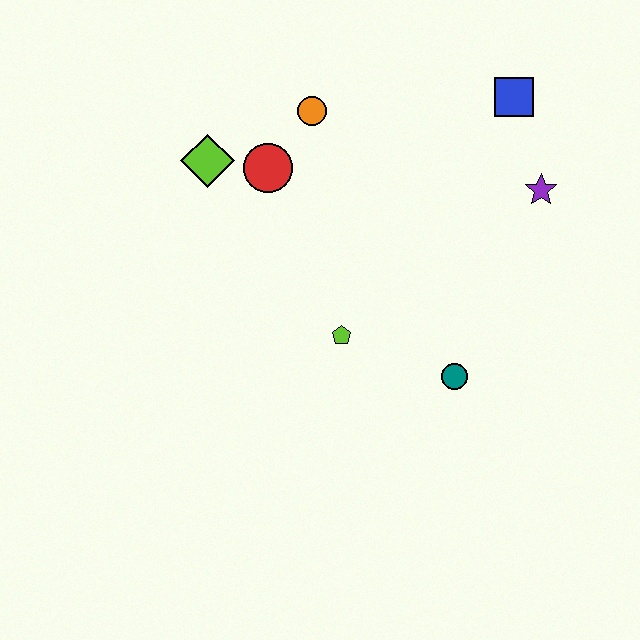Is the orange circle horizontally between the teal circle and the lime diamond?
Yes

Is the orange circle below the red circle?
No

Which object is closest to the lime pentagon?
The teal circle is closest to the lime pentagon.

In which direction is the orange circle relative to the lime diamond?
The orange circle is to the right of the lime diamond.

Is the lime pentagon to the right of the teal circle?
No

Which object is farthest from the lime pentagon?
The blue square is farthest from the lime pentagon.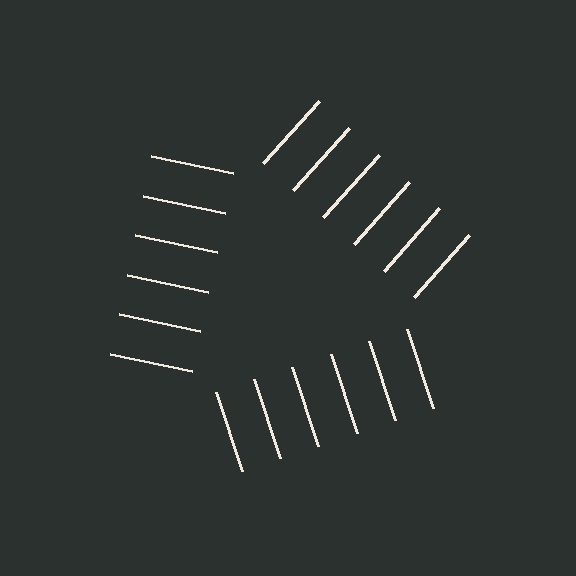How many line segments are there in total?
18 — 6 along each of the 3 edges.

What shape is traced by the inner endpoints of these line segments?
An illusory triangle — the line segments terminate on its edges but no continuous stroke is drawn.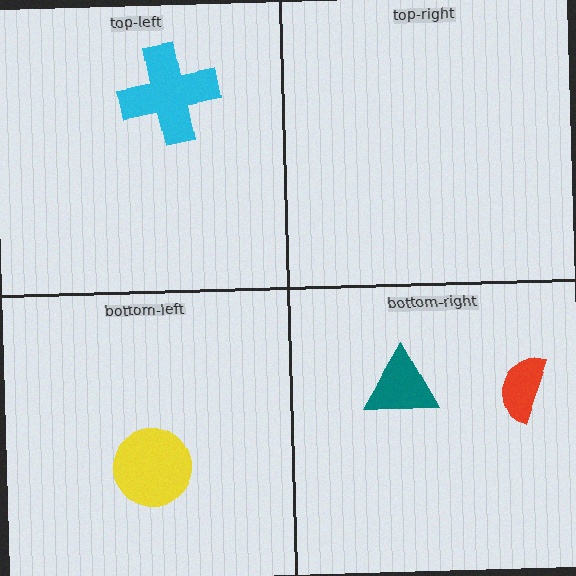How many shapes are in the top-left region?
1.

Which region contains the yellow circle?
The bottom-left region.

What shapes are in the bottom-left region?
The yellow circle.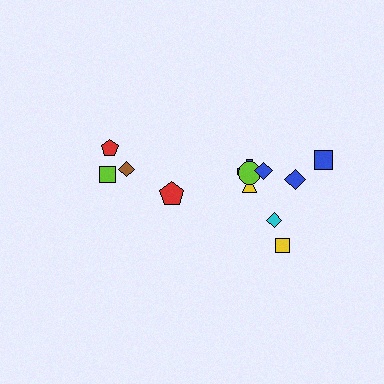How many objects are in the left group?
There are 4 objects.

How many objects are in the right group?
There are 8 objects.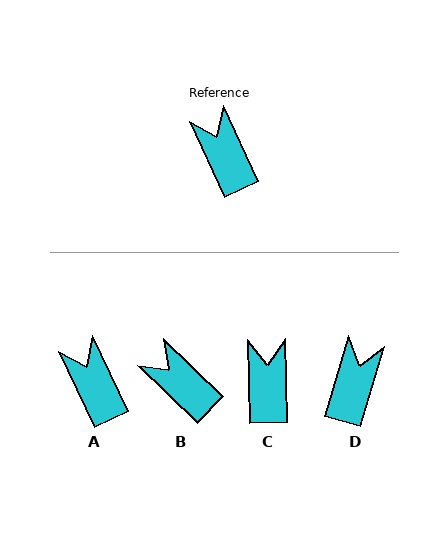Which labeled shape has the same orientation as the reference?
A.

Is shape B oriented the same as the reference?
No, it is off by about 21 degrees.